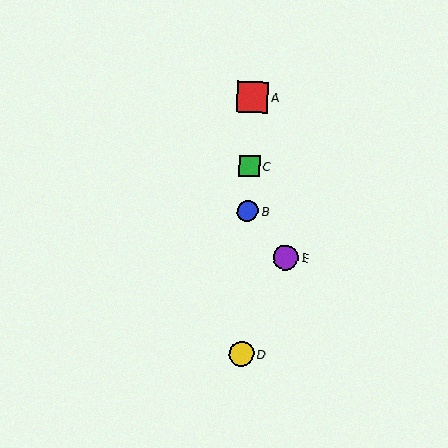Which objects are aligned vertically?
Objects A, B, C, D are aligned vertically.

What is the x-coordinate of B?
Object B is at x≈248.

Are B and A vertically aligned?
Yes, both are at x≈248.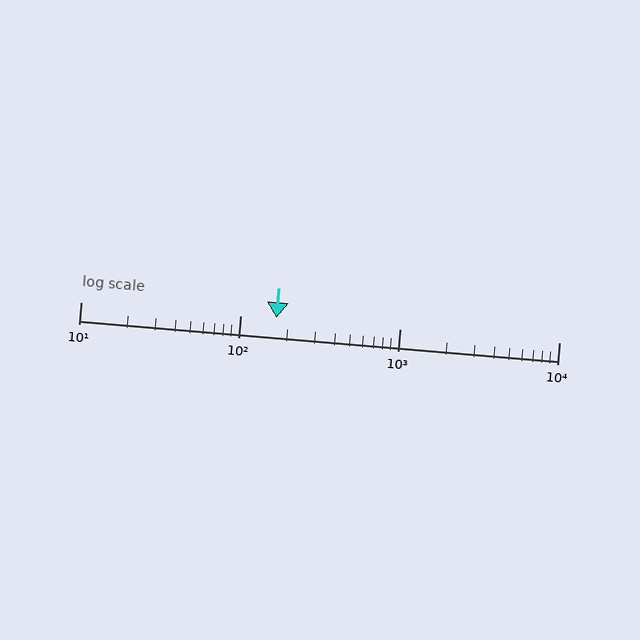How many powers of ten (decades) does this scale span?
The scale spans 3 decades, from 10 to 10000.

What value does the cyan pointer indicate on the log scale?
The pointer indicates approximately 170.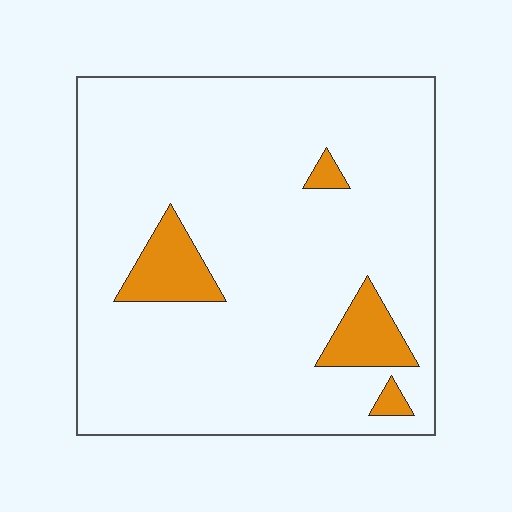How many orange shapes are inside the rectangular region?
4.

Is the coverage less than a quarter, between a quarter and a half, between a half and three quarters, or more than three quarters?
Less than a quarter.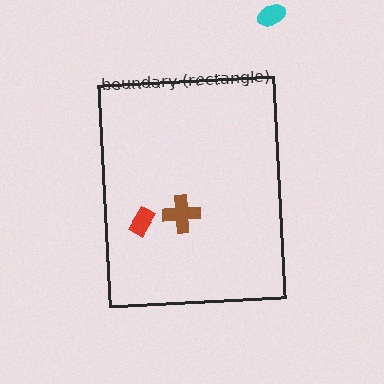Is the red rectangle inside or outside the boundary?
Inside.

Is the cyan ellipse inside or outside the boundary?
Outside.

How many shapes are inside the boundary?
2 inside, 1 outside.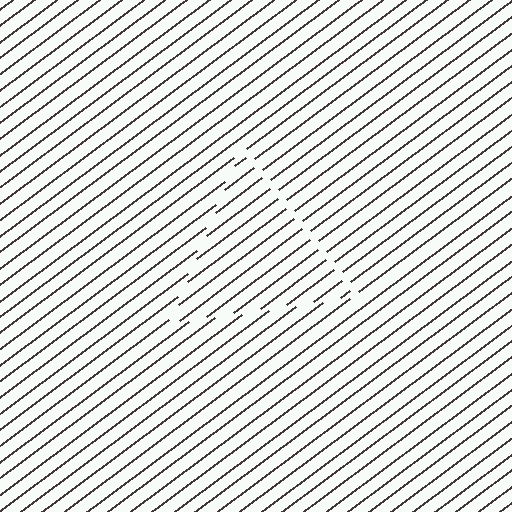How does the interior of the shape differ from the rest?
The interior of the shape contains the same grating, shifted by half a period — the contour is defined by the phase discontinuity where line-ends from the inner and outer gratings abut.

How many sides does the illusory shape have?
3 sides — the line-ends trace a triangle.